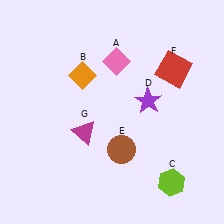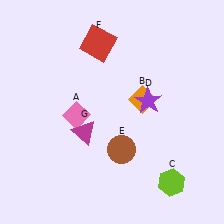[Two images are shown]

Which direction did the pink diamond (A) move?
The pink diamond (A) moved down.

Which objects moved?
The objects that moved are: the pink diamond (A), the orange diamond (B), the red square (F).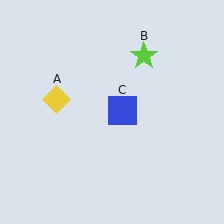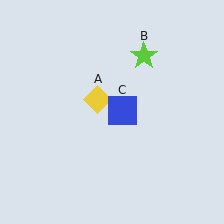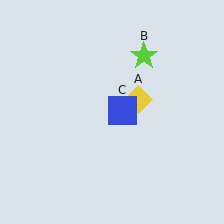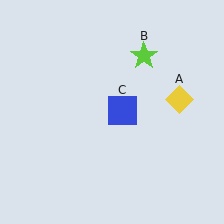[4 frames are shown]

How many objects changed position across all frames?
1 object changed position: yellow diamond (object A).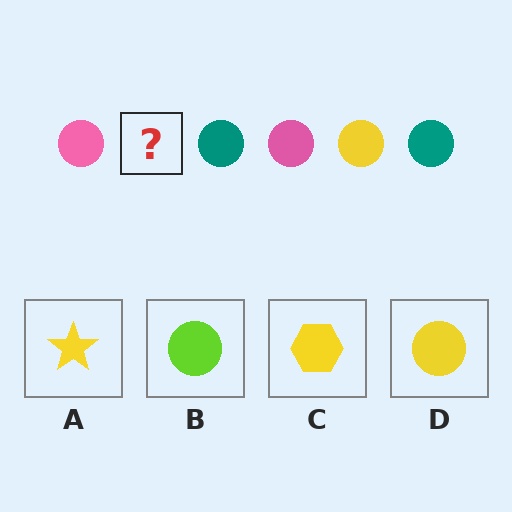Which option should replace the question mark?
Option D.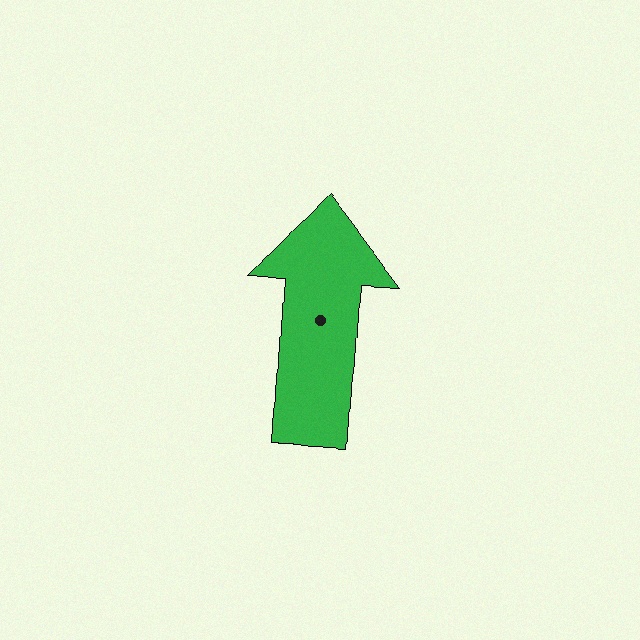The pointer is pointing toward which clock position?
Roughly 12 o'clock.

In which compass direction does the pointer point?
North.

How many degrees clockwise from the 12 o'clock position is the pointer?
Approximately 4 degrees.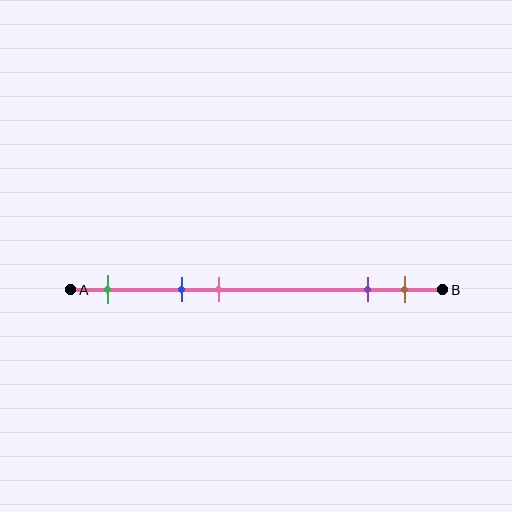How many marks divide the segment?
There are 5 marks dividing the segment.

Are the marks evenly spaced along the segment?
No, the marks are not evenly spaced.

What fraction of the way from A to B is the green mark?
The green mark is approximately 10% (0.1) of the way from A to B.